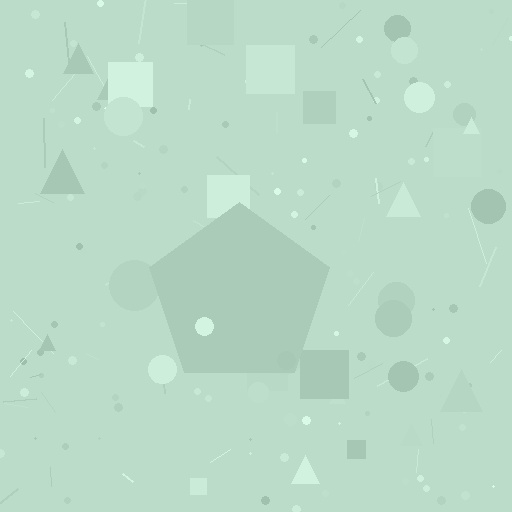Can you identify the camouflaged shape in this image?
The camouflaged shape is a pentagon.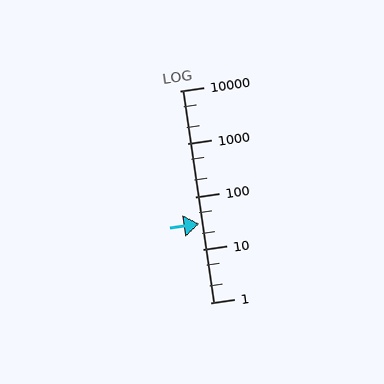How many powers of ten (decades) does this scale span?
The scale spans 4 decades, from 1 to 10000.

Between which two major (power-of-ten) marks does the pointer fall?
The pointer is between 10 and 100.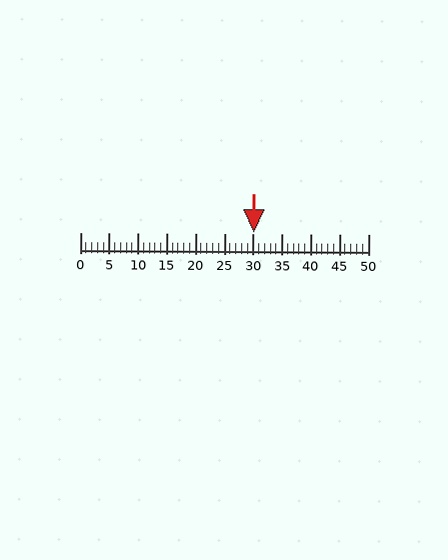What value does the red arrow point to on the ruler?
The red arrow points to approximately 30.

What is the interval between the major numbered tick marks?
The major tick marks are spaced 5 units apart.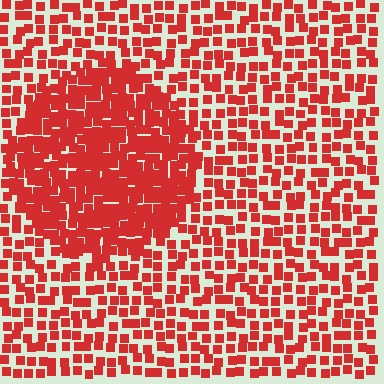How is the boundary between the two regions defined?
The boundary is defined by a change in element density (approximately 1.9x ratio). All elements are the same color, size, and shape.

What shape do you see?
I see a circle.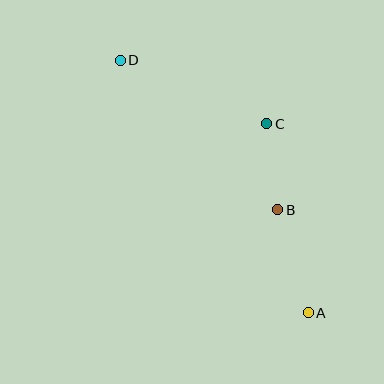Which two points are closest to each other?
Points B and C are closest to each other.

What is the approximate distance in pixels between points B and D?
The distance between B and D is approximately 218 pixels.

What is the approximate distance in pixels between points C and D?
The distance between C and D is approximately 160 pixels.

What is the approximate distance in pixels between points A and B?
The distance between A and B is approximately 107 pixels.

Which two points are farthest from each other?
Points A and D are farthest from each other.